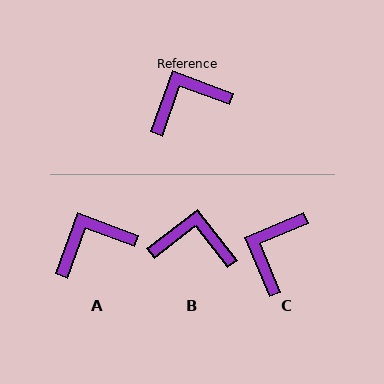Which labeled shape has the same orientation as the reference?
A.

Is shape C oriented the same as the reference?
No, it is off by about 43 degrees.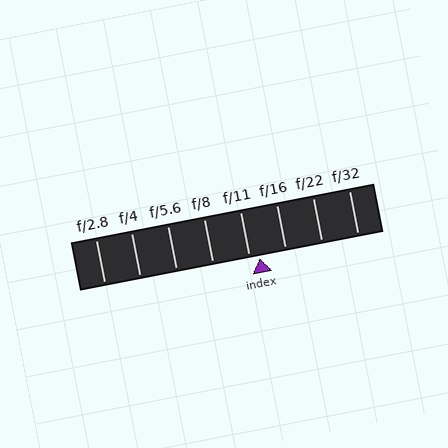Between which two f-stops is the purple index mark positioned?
The index mark is between f/11 and f/16.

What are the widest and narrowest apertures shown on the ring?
The widest aperture shown is f/2.8 and the narrowest is f/32.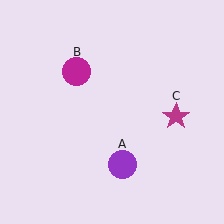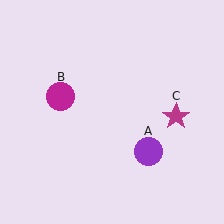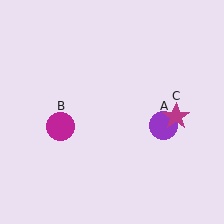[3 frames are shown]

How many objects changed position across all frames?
2 objects changed position: purple circle (object A), magenta circle (object B).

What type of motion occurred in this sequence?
The purple circle (object A), magenta circle (object B) rotated counterclockwise around the center of the scene.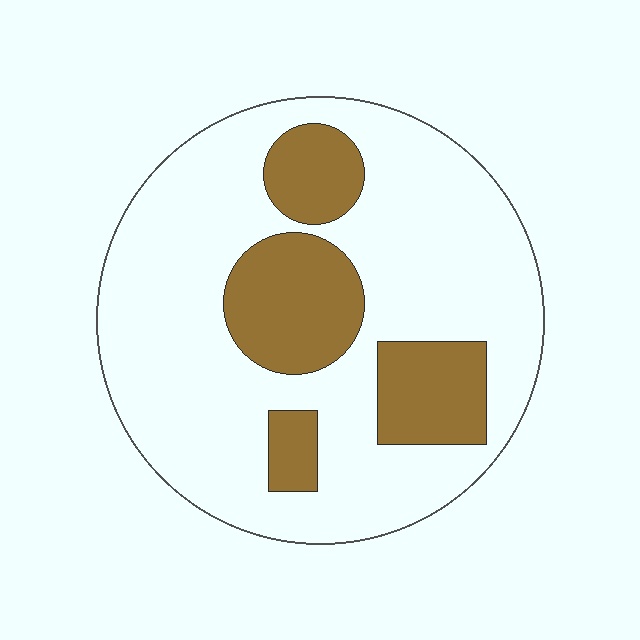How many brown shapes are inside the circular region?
4.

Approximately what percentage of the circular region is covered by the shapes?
Approximately 25%.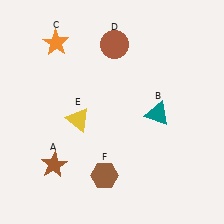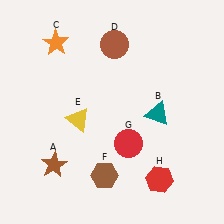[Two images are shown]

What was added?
A red circle (G), a red hexagon (H) were added in Image 2.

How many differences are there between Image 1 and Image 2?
There are 2 differences between the two images.